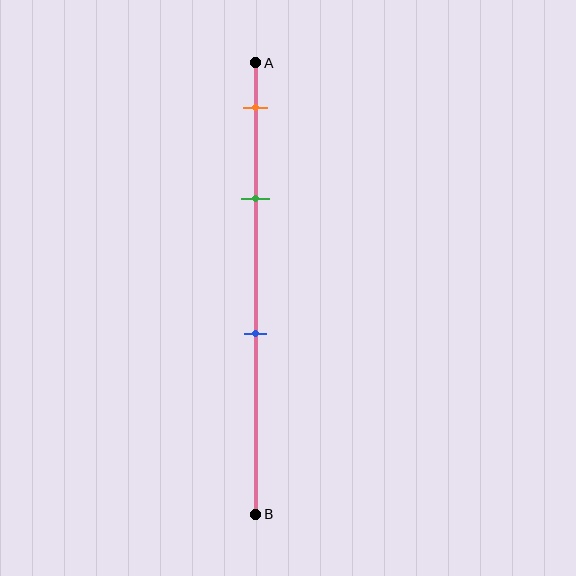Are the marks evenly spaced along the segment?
No, the marks are not evenly spaced.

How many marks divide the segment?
There are 3 marks dividing the segment.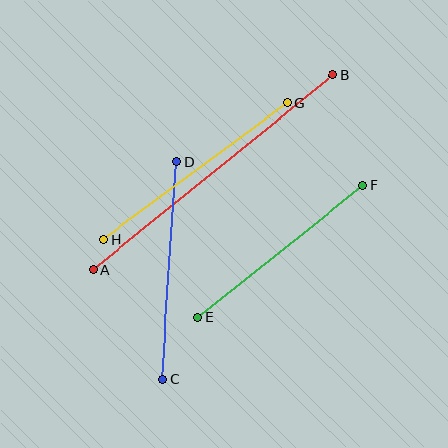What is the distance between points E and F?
The distance is approximately 211 pixels.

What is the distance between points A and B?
The distance is approximately 308 pixels.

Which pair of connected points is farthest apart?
Points A and B are farthest apart.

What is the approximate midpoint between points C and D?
The midpoint is at approximately (169, 271) pixels.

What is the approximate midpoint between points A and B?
The midpoint is at approximately (213, 172) pixels.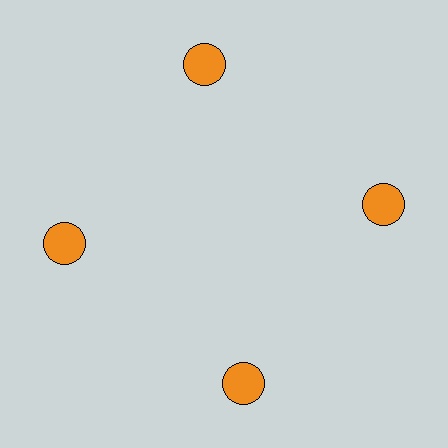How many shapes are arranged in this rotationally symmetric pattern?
There are 4 shapes, arranged in 4 groups of 1.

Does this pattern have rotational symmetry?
Yes, this pattern has 4-fold rotational symmetry. It looks the same after rotating 90 degrees around the center.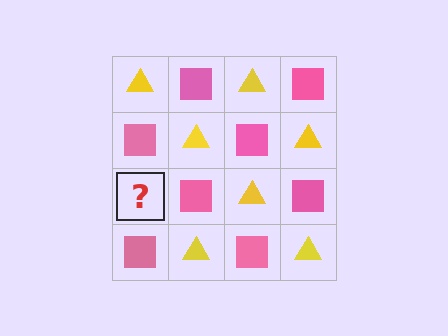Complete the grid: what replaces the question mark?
The question mark should be replaced with a yellow triangle.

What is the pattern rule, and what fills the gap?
The rule is that it alternates yellow triangle and pink square in a checkerboard pattern. The gap should be filled with a yellow triangle.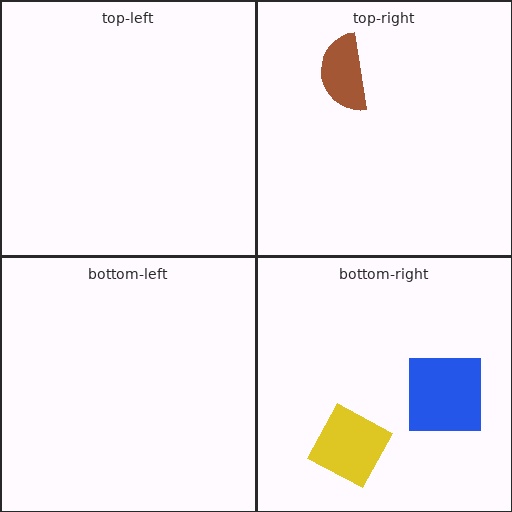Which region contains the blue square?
The bottom-right region.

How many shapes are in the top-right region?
1.